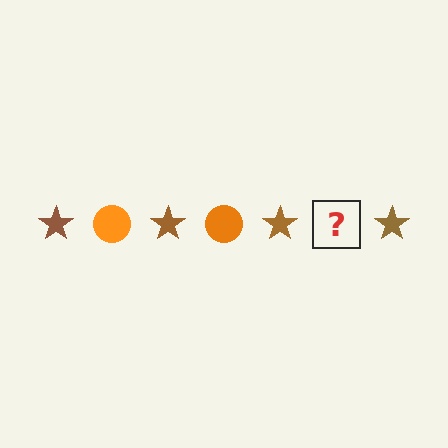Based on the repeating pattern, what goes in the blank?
The blank should be an orange circle.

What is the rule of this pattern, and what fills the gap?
The rule is that the pattern alternates between brown star and orange circle. The gap should be filled with an orange circle.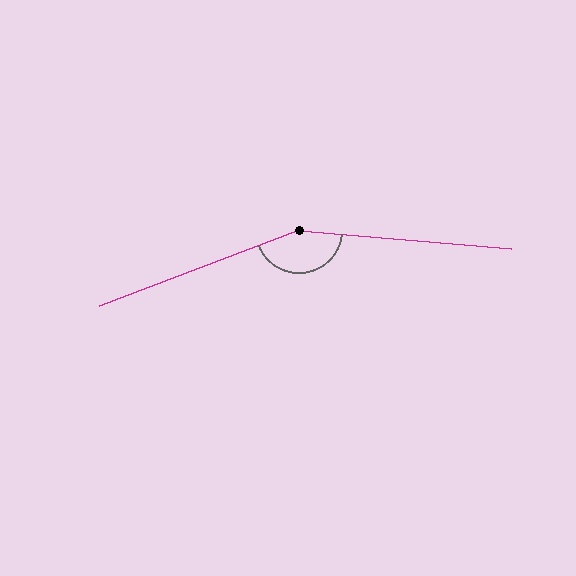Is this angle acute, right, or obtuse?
It is obtuse.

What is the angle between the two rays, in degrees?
Approximately 154 degrees.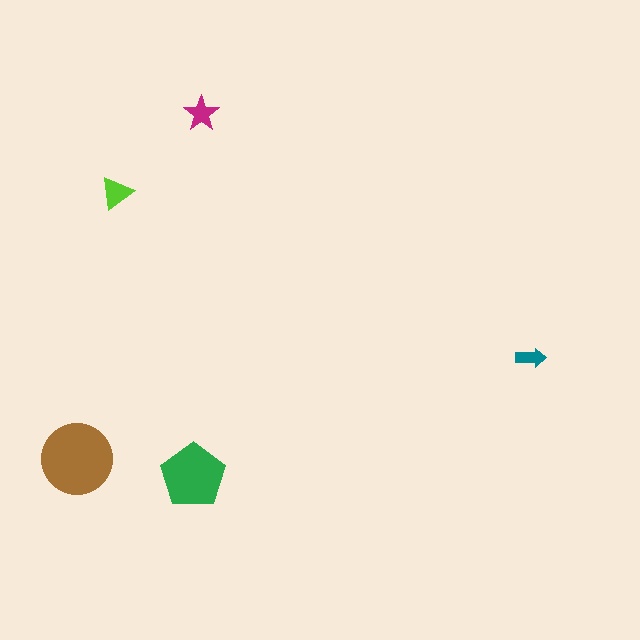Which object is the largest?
The brown circle.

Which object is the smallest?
The teal arrow.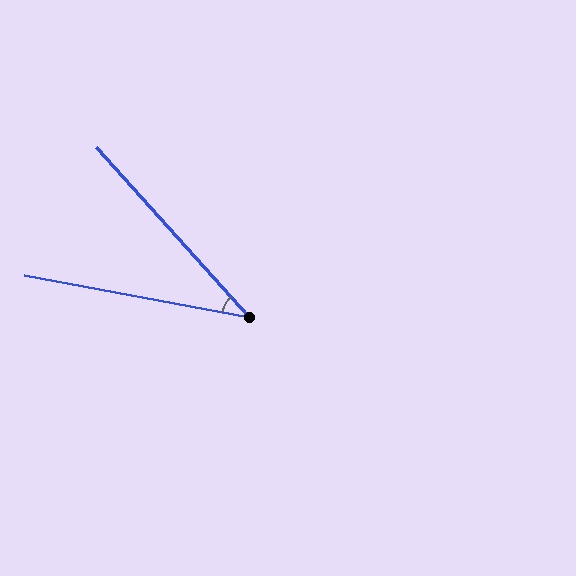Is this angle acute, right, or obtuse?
It is acute.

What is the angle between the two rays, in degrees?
Approximately 37 degrees.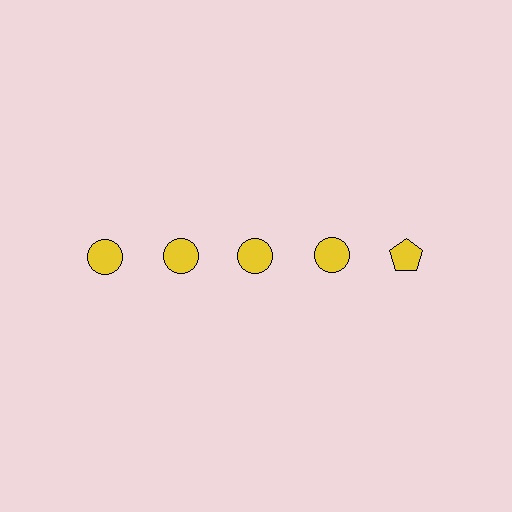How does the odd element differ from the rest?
It has a different shape: pentagon instead of circle.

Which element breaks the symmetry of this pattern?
The yellow pentagon in the top row, rightmost column breaks the symmetry. All other shapes are yellow circles.